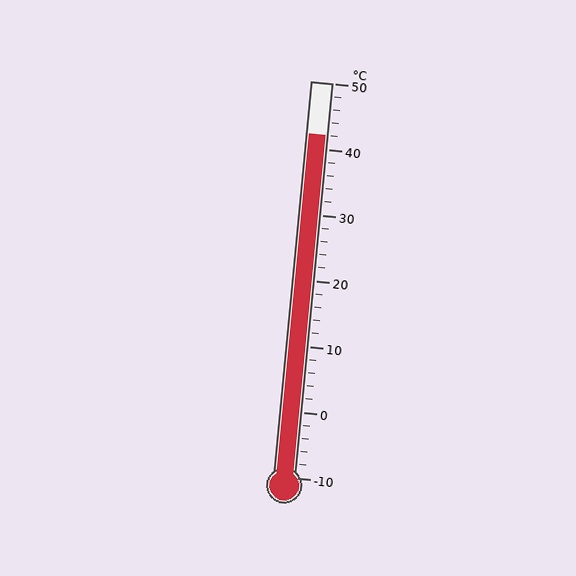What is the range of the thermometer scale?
The thermometer scale ranges from -10°C to 50°C.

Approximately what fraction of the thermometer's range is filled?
The thermometer is filled to approximately 85% of its range.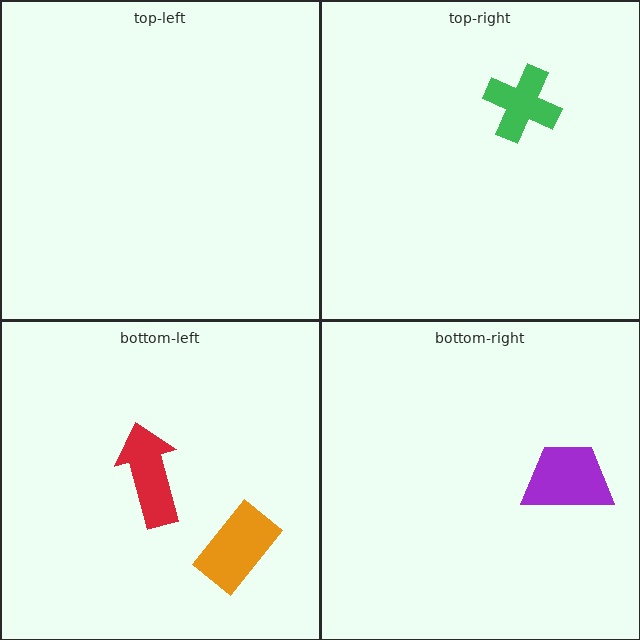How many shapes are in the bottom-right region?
1.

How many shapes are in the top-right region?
1.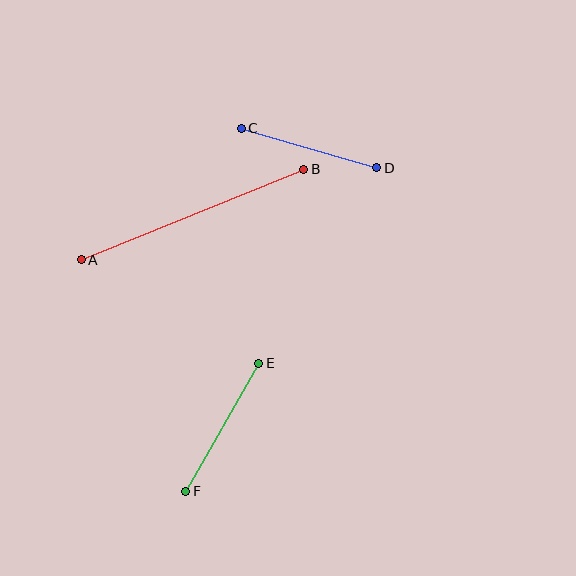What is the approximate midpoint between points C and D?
The midpoint is at approximately (309, 148) pixels.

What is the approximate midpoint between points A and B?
The midpoint is at approximately (192, 214) pixels.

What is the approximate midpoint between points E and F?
The midpoint is at approximately (222, 427) pixels.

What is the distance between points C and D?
The distance is approximately 141 pixels.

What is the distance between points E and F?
The distance is approximately 147 pixels.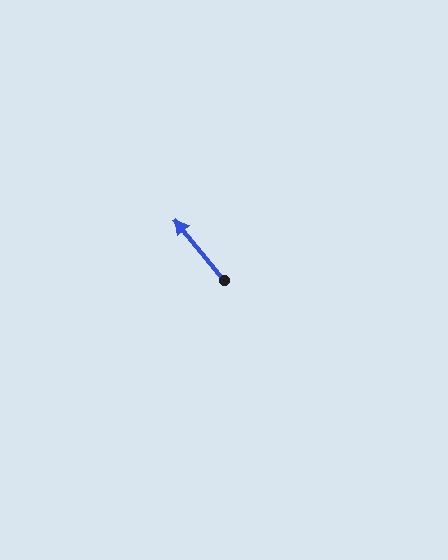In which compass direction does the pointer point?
Northwest.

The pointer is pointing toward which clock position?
Roughly 11 o'clock.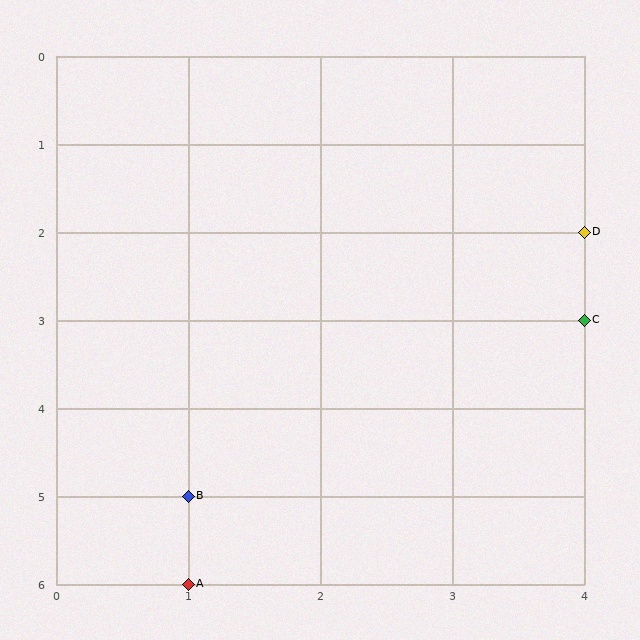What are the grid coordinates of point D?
Point D is at grid coordinates (4, 2).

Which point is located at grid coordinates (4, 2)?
Point D is at (4, 2).